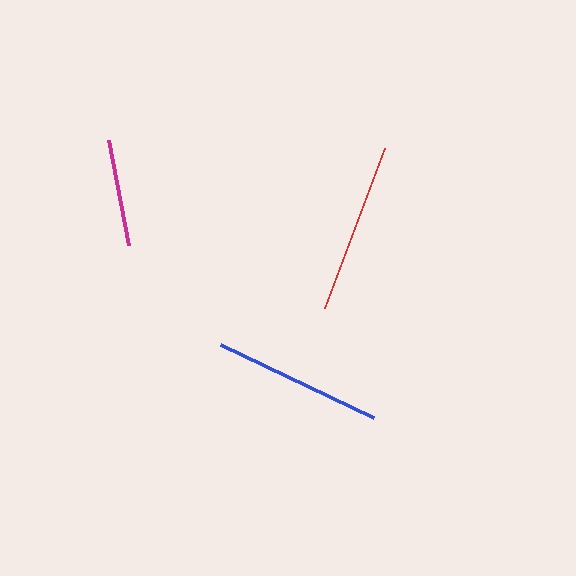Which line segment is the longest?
The red line is the longest at approximately 171 pixels.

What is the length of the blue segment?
The blue segment is approximately 170 pixels long.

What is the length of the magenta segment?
The magenta segment is approximately 107 pixels long.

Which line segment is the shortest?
The magenta line is the shortest at approximately 107 pixels.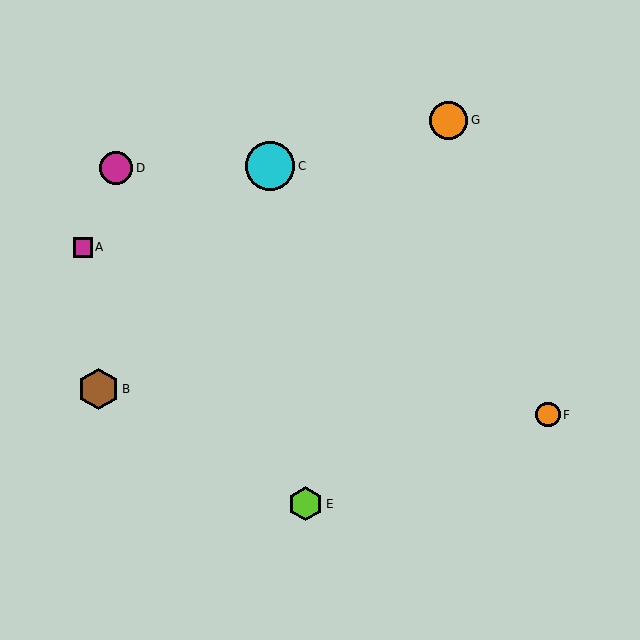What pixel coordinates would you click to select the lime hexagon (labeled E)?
Click at (305, 504) to select the lime hexagon E.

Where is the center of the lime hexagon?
The center of the lime hexagon is at (305, 504).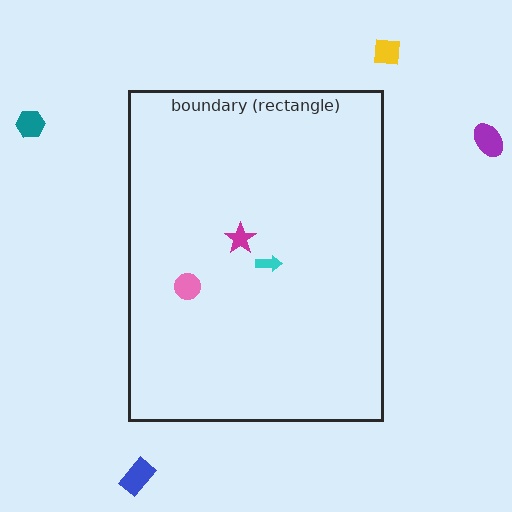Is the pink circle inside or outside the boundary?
Inside.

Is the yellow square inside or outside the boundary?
Outside.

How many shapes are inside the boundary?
3 inside, 4 outside.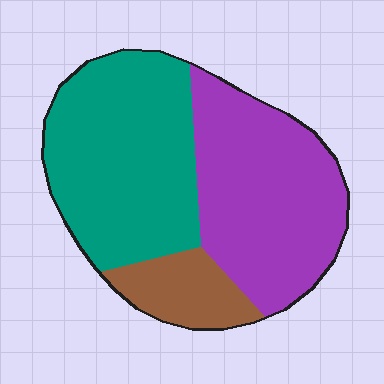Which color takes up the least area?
Brown, at roughly 15%.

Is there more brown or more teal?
Teal.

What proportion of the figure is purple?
Purple covers about 40% of the figure.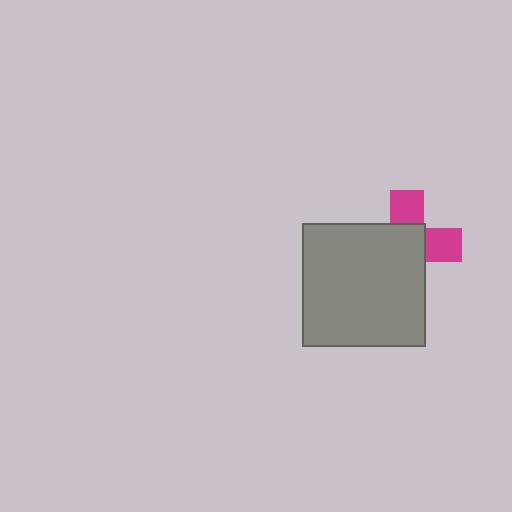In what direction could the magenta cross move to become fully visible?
The magenta cross could move toward the upper-right. That would shift it out from behind the gray square entirely.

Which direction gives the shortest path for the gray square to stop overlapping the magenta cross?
Moving toward the lower-left gives the shortest separation.